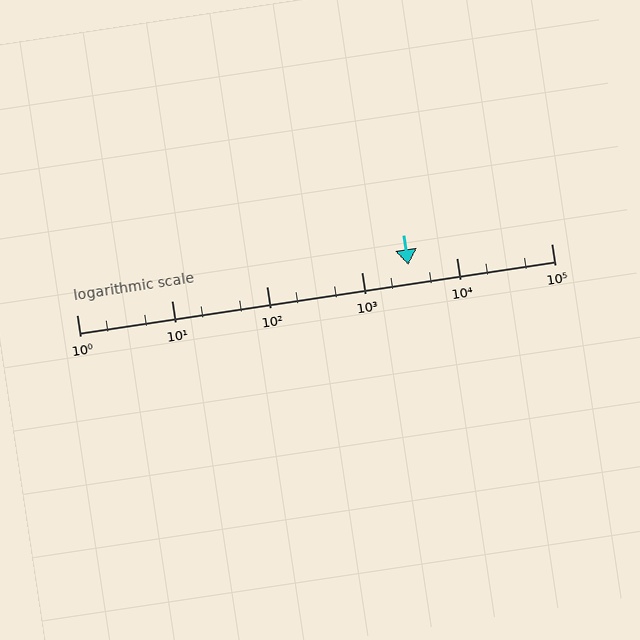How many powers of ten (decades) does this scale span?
The scale spans 5 decades, from 1 to 100000.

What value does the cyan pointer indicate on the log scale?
The pointer indicates approximately 3100.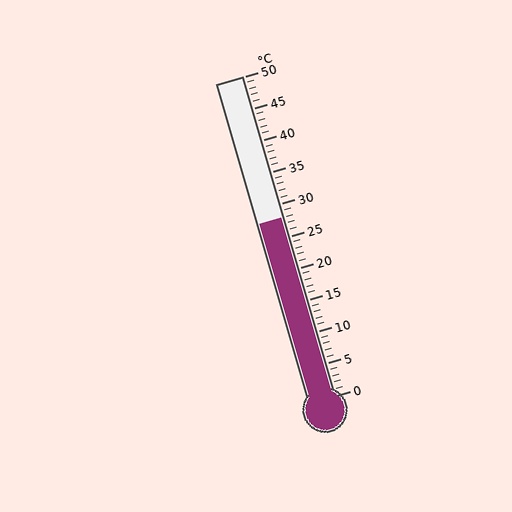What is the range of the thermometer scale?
The thermometer scale ranges from 0°C to 50°C.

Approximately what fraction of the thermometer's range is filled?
The thermometer is filled to approximately 55% of its range.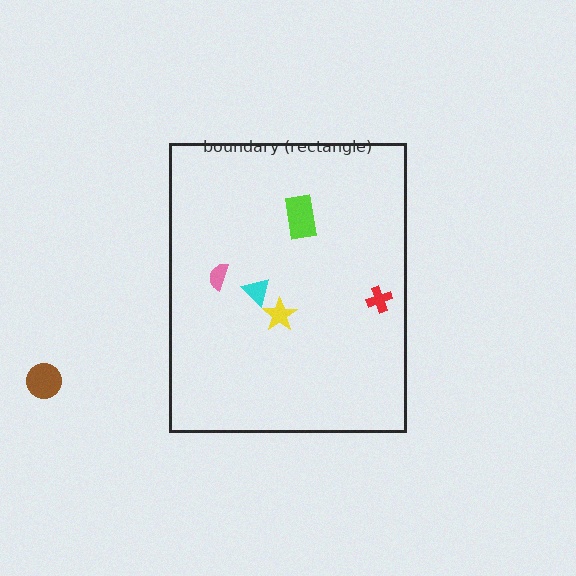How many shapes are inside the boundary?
5 inside, 1 outside.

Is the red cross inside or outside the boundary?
Inside.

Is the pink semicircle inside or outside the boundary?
Inside.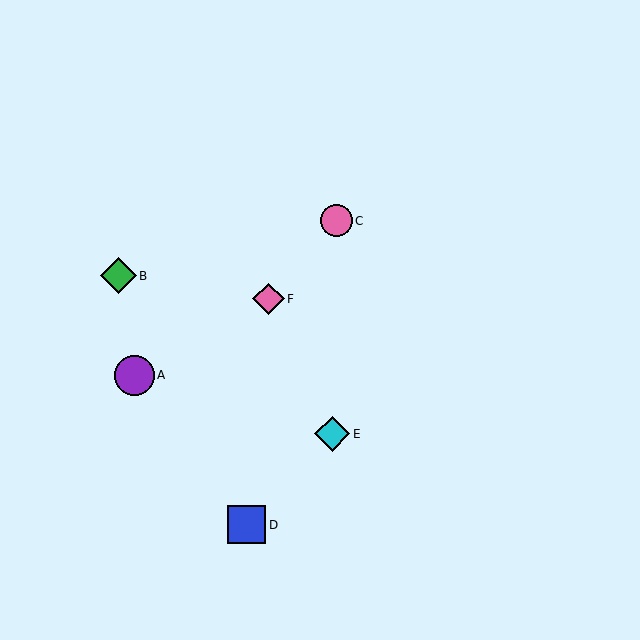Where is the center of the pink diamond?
The center of the pink diamond is at (268, 299).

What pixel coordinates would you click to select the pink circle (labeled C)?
Click at (336, 221) to select the pink circle C.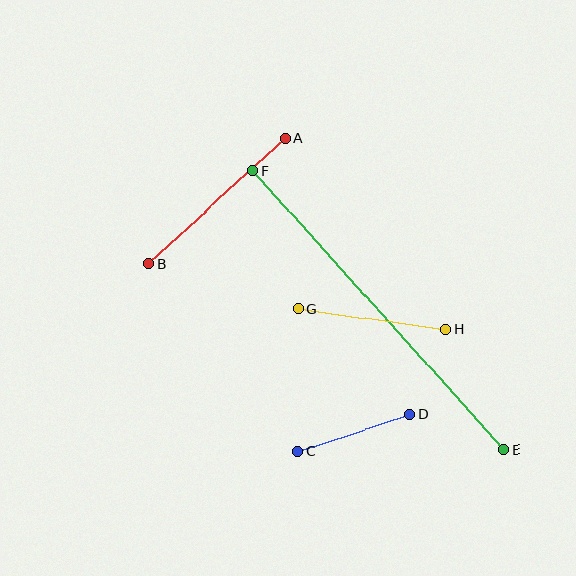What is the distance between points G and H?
The distance is approximately 149 pixels.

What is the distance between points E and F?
The distance is approximately 375 pixels.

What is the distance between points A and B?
The distance is approximately 186 pixels.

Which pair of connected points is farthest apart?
Points E and F are farthest apart.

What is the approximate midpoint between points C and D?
The midpoint is at approximately (354, 433) pixels.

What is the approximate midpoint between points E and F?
The midpoint is at approximately (378, 310) pixels.